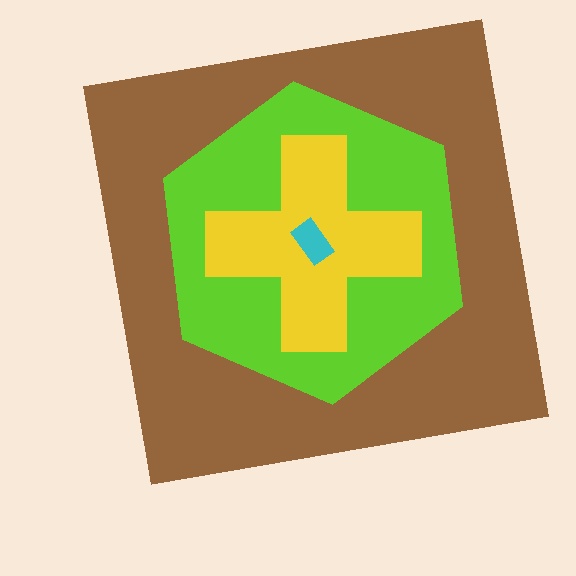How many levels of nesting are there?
4.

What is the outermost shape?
The brown square.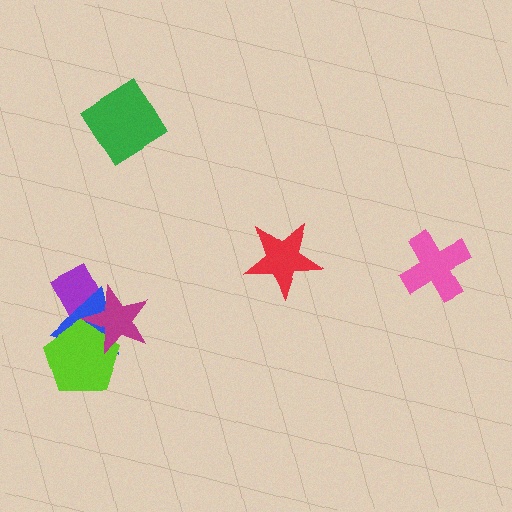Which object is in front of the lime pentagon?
The magenta star is in front of the lime pentagon.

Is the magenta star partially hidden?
No, no other shape covers it.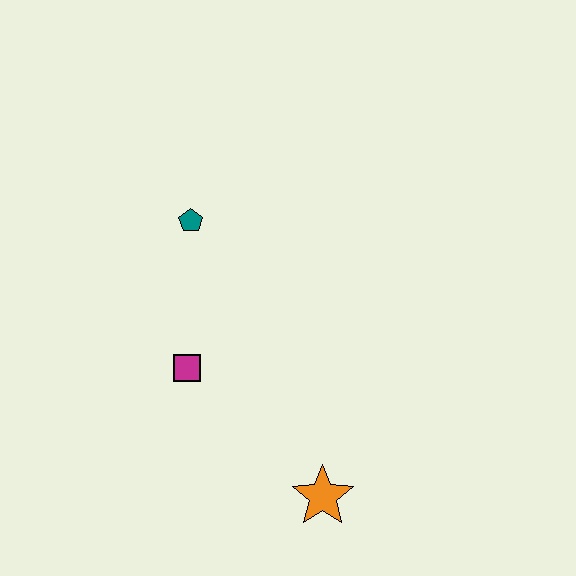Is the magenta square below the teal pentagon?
Yes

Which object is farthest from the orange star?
The teal pentagon is farthest from the orange star.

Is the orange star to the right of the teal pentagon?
Yes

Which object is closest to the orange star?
The magenta square is closest to the orange star.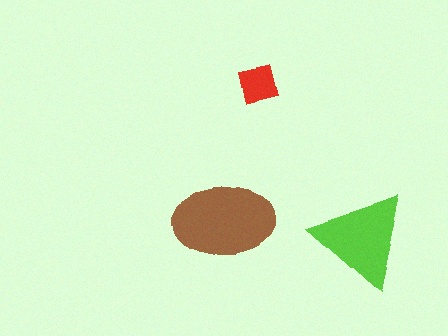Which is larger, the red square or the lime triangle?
The lime triangle.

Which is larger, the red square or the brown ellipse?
The brown ellipse.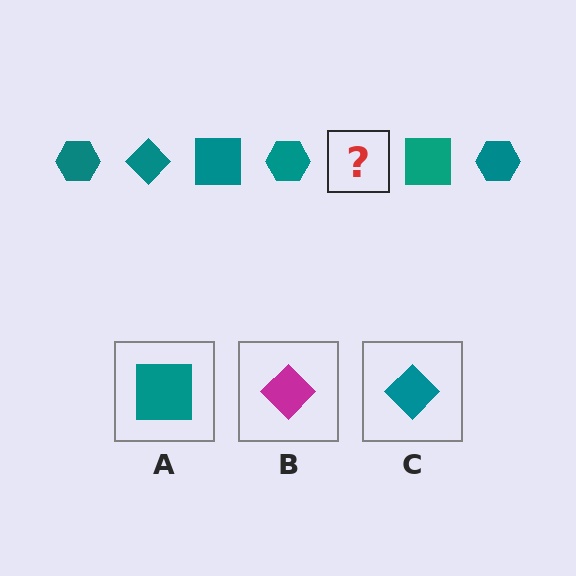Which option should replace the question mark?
Option C.